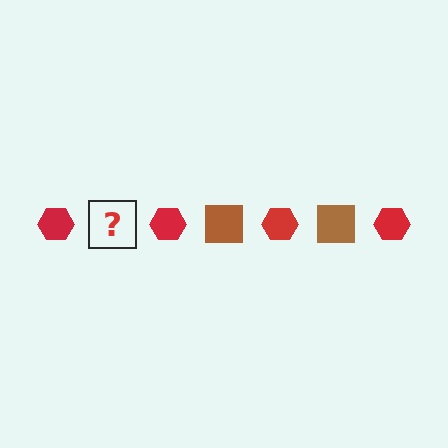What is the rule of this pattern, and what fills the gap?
The rule is that the pattern alternates between red hexagon and brown square. The gap should be filled with a brown square.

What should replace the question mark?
The question mark should be replaced with a brown square.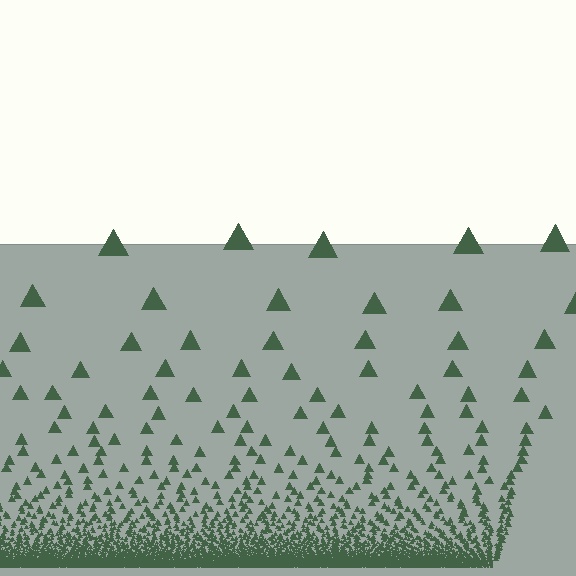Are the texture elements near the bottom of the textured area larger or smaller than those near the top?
Smaller. The gradient is inverted — elements near the bottom are smaller and denser.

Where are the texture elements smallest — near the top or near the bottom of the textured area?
Near the bottom.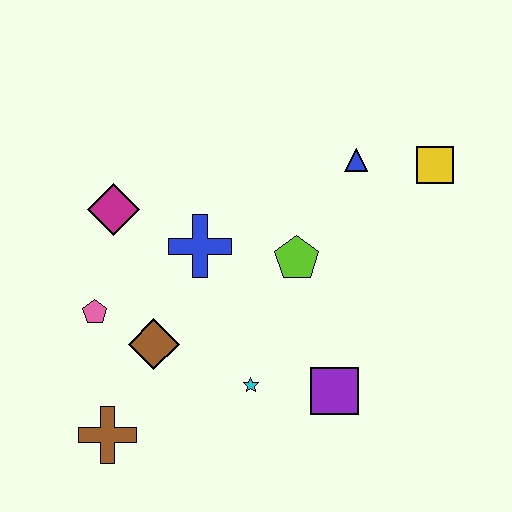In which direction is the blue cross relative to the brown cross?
The blue cross is above the brown cross.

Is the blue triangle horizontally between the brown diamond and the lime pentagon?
No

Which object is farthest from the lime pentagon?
The brown cross is farthest from the lime pentagon.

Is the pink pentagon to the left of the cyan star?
Yes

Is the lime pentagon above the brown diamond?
Yes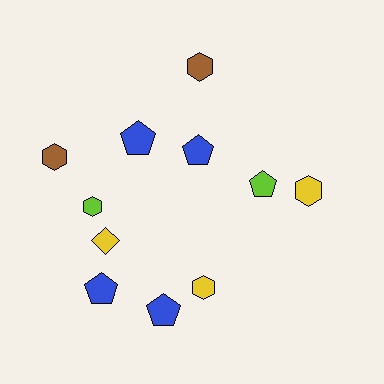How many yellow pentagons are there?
There are no yellow pentagons.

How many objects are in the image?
There are 11 objects.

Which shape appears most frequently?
Pentagon, with 5 objects.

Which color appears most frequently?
Blue, with 4 objects.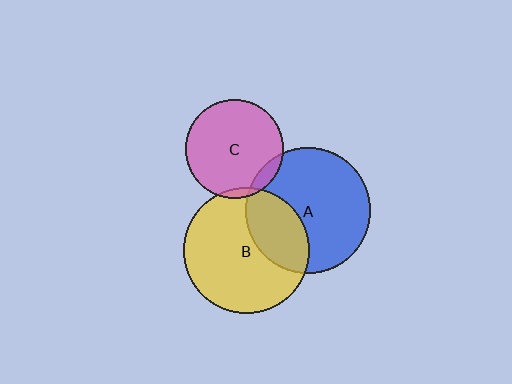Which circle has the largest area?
Circle B (yellow).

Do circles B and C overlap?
Yes.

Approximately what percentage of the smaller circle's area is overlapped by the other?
Approximately 5%.